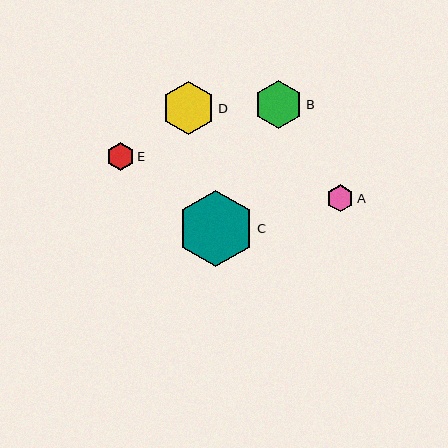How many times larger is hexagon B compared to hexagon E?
Hexagon B is approximately 1.7 times the size of hexagon E.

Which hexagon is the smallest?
Hexagon A is the smallest with a size of approximately 27 pixels.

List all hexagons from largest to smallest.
From largest to smallest: C, D, B, E, A.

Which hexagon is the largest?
Hexagon C is the largest with a size of approximately 76 pixels.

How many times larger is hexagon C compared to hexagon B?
Hexagon C is approximately 1.6 times the size of hexagon B.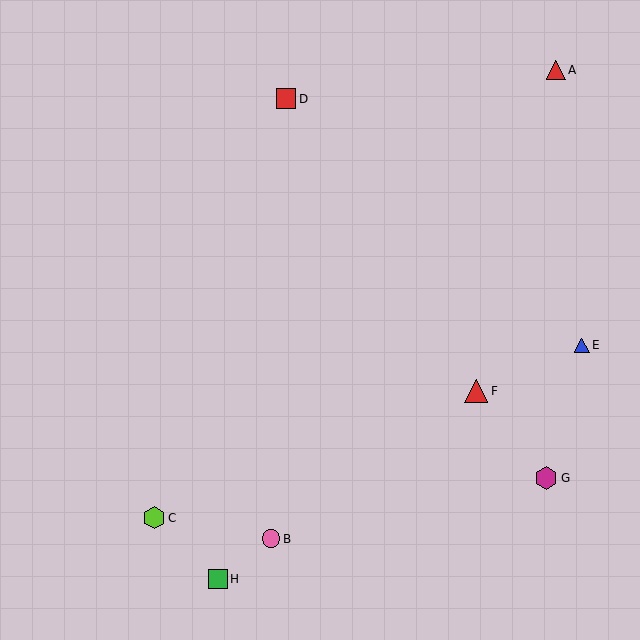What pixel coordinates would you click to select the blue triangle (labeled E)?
Click at (582, 345) to select the blue triangle E.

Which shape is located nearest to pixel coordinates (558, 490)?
The magenta hexagon (labeled G) at (546, 478) is nearest to that location.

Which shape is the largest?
The red triangle (labeled F) is the largest.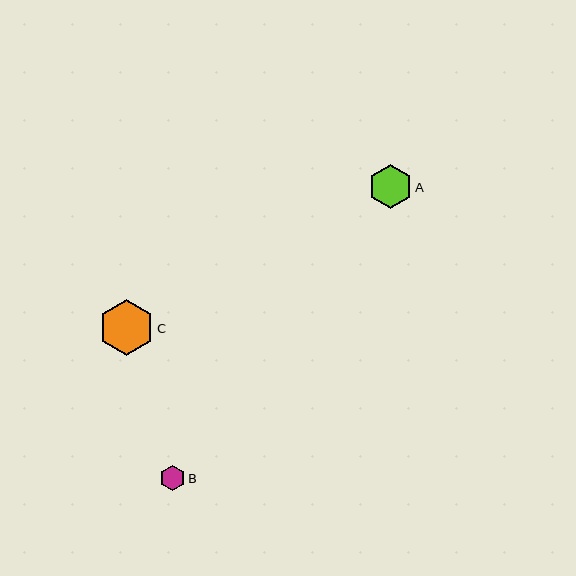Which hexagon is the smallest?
Hexagon B is the smallest with a size of approximately 25 pixels.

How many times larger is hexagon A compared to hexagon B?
Hexagon A is approximately 1.7 times the size of hexagon B.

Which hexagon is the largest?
Hexagon C is the largest with a size of approximately 56 pixels.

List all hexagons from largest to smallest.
From largest to smallest: C, A, B.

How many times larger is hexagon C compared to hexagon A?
Hexagon C is approximately 1.3 times the size of hexagon A.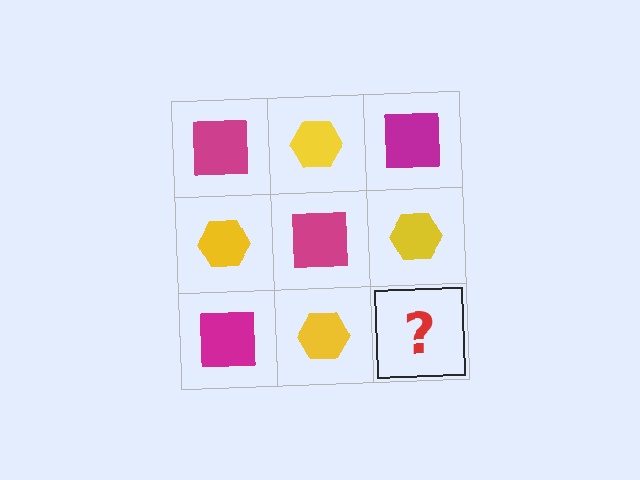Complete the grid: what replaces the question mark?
The question mark should be replaced with a magenta square.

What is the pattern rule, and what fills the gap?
The rule is that it alternates magenta square and yellow hexagon in a checkerboard pattern. The gap should be filled with a magenta square.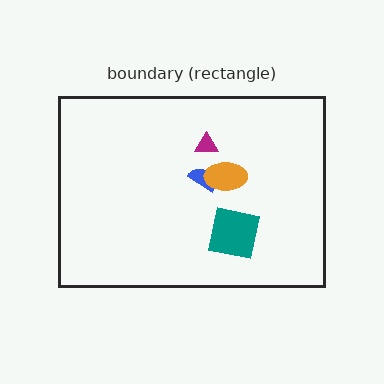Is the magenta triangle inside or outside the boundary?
Inside.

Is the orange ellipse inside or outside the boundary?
Inside.